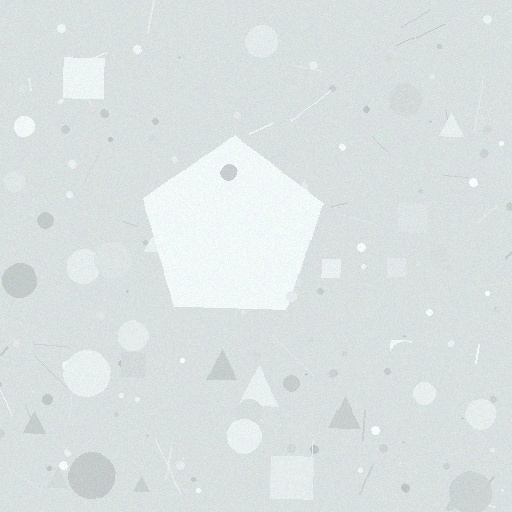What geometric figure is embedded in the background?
A pentagon is embedded in the background.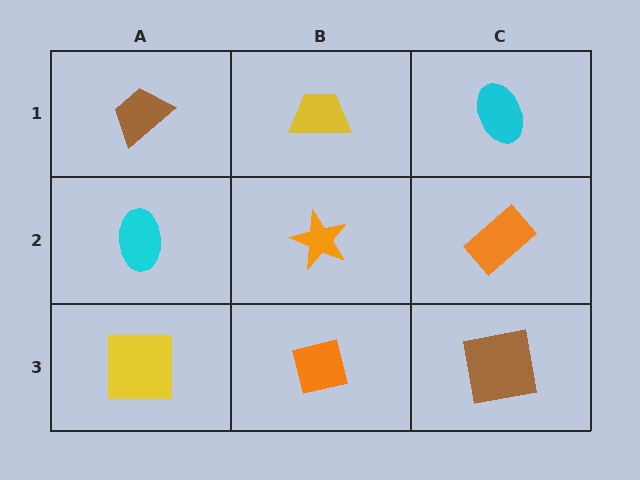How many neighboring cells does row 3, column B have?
3.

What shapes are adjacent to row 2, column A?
A brown trapezoid (row 1, column A), a yellow square (row 3, column A), an orange star (row 2, column B).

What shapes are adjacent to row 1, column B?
An orange star (row 2, column B), a brown trapezoid (row 1, column A), a cyan ellipse (row 1, column C).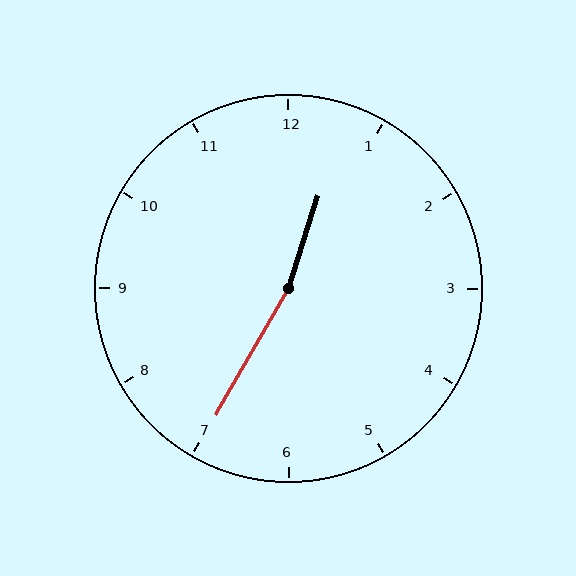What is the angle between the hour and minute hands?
Approximately 168 degrees.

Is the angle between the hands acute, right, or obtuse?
It is obtuse.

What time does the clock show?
12:35.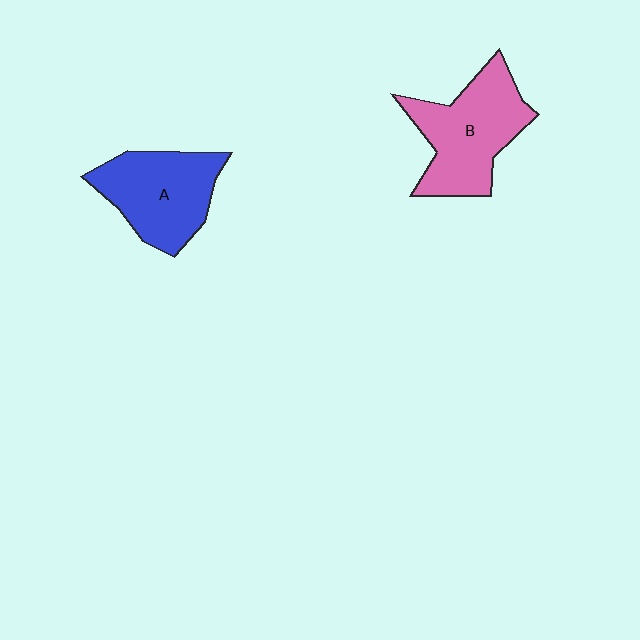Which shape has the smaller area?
Shape A (blue).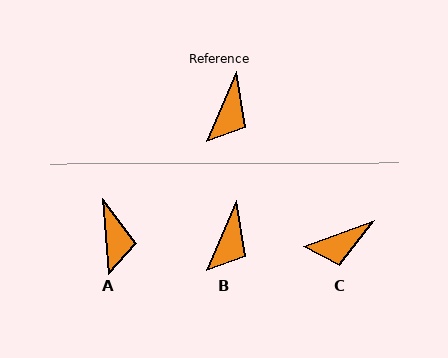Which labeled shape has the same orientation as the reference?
B.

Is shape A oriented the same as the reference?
No, it is off by about 28 degrees.